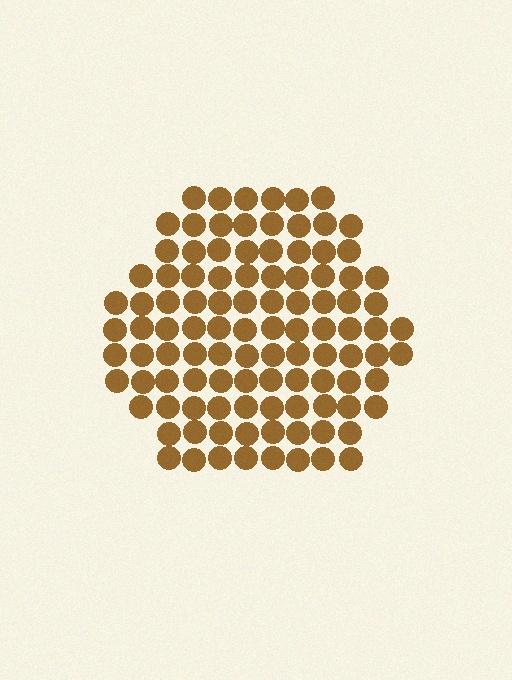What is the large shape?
The large shape is a hexagon.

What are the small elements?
The small elements are circles.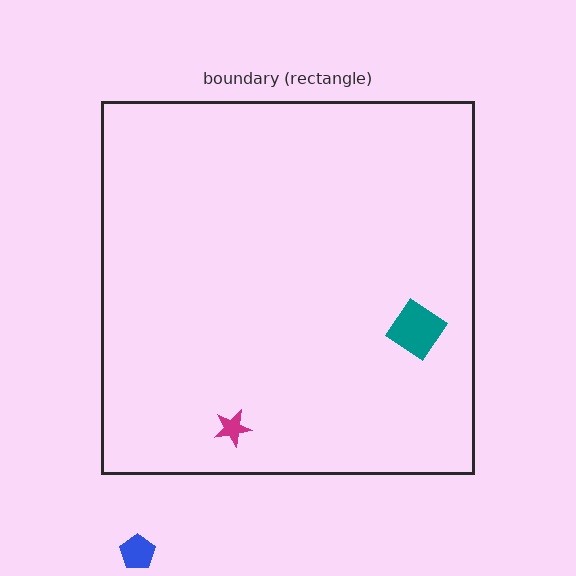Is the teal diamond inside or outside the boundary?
Inside.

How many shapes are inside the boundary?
2 inside, 1 outside.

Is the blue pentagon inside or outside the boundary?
Outside.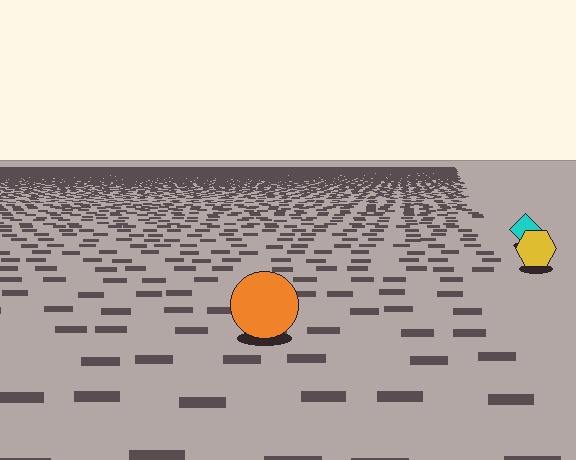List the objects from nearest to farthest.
From nearest to farthest: the orange circle, the yellow hexagon, the cyan diamond.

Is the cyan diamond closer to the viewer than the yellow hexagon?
No. The yellow hexagon is closer — you can tell from the texture gradient: the ground texture is coarser near it.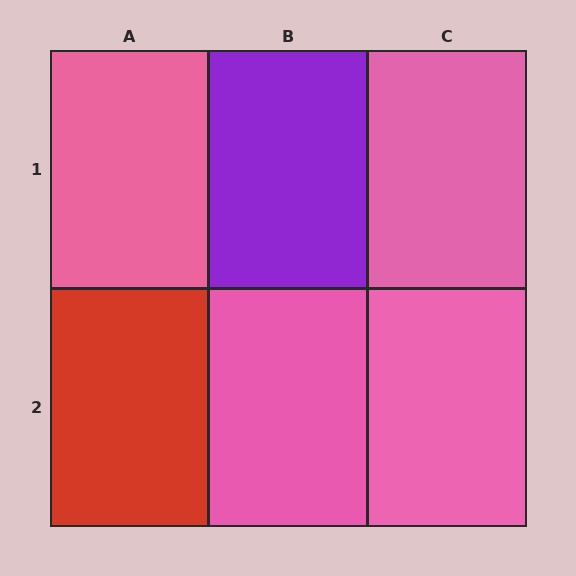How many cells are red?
1 cell is red.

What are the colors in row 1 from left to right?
Pink, purple, pink.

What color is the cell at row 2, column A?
Red.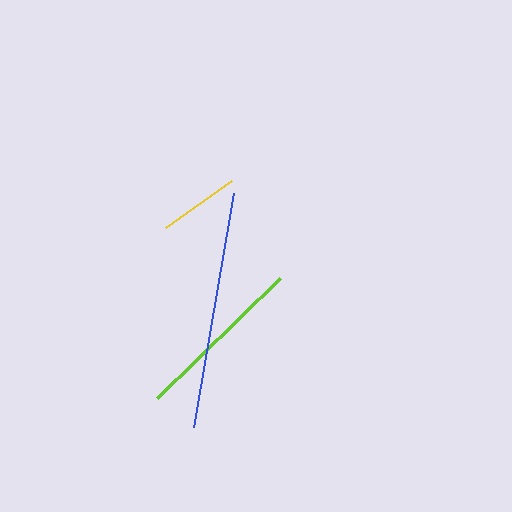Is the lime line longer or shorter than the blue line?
The blue line is longer than the lime line.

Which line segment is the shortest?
The yellow line is the shortest at approximately 80 pixels.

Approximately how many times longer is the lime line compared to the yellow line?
The lime line is approximately 2.1 times the length of the yellow line.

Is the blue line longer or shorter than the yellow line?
The blue line is longer than the yellow line.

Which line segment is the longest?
The blue line is the longest at approximately 237 pixels.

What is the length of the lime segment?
The lime segment is approximately 172 pixels long.